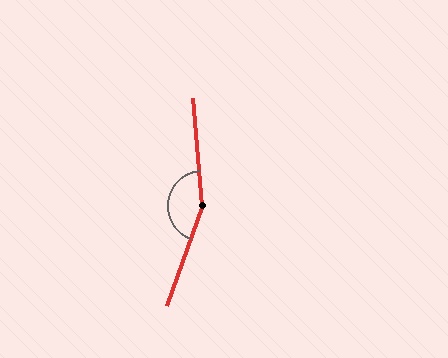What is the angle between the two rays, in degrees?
Approximately 156 degrees.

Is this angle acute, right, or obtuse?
It is obtuse.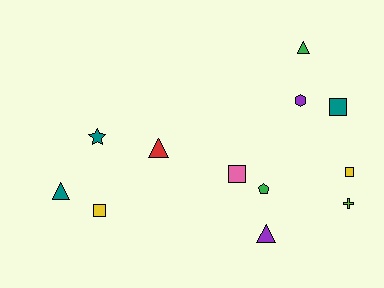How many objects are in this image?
There are 12 objects.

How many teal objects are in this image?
There are 3 teal objects.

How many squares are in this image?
There are 4 squares.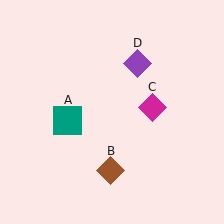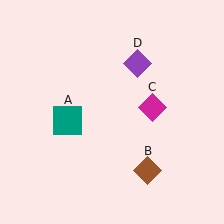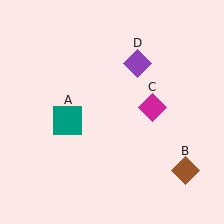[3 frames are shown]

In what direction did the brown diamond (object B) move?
The brown diamond (object B) moved right.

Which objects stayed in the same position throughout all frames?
Teal square (object A) and magenta diamond (object C) and purple diamond (object D) remained stationary.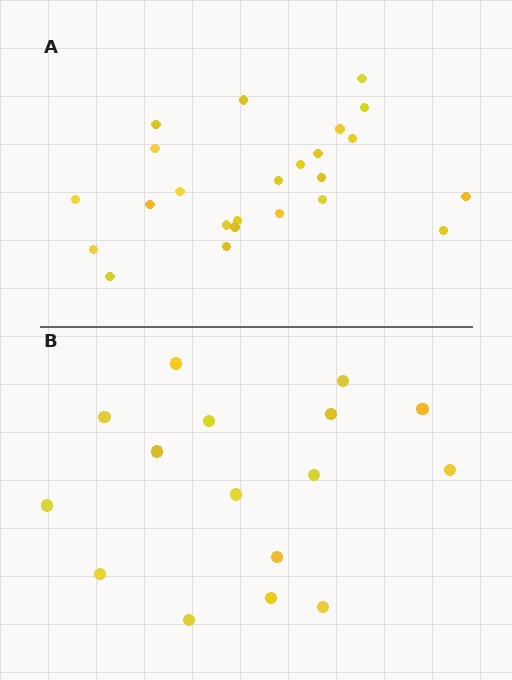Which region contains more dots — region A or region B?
Region A (the top region) has more dots.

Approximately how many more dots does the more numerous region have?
Region A has roughly 8 or so more dots than region B.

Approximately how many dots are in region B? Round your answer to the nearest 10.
About 20 dots. (The exact count is 16, which rounds to 20.)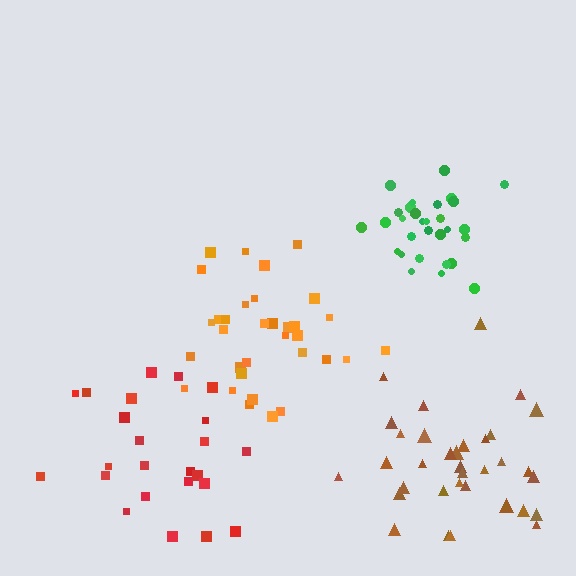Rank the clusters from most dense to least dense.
green, orange, brown, red.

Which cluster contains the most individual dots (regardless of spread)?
Brown (35).